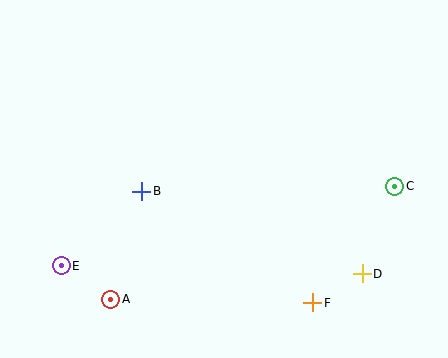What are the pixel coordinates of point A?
Point A is at (111, 299).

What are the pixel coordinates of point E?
Point E is at (61, 266).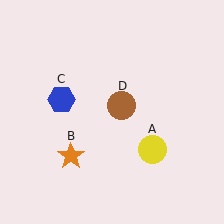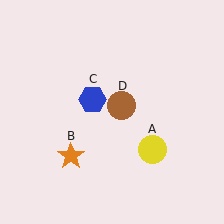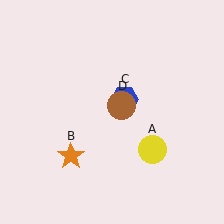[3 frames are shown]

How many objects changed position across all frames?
1 object changed position: blue hexagon (object C).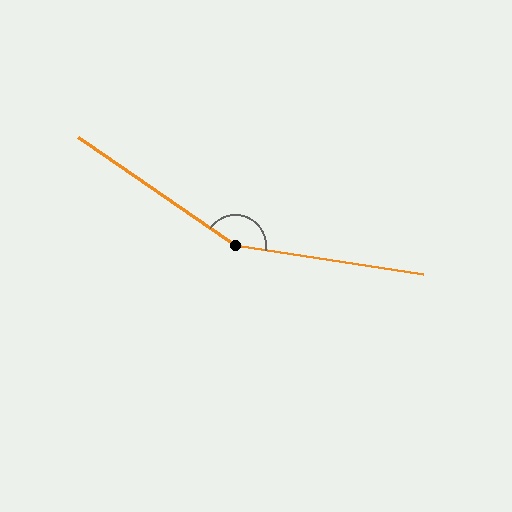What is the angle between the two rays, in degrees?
Approximately 154 degrees.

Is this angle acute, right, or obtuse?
It is obtuse.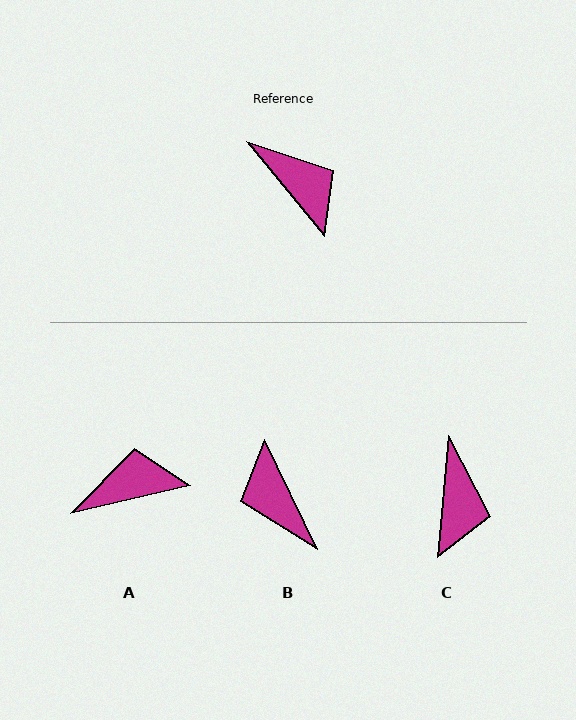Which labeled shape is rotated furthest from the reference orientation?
B, about 166 degrees away.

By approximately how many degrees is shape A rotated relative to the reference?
Approximately 63 degrees counter-clockwise.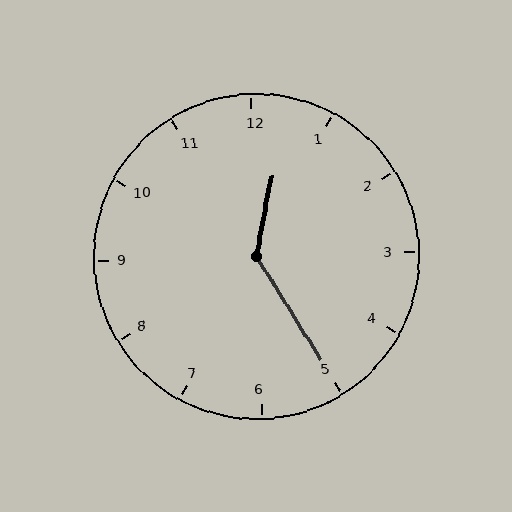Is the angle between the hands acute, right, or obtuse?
It is obtuse.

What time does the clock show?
12:25.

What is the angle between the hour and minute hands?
Approximately 138 degrees.